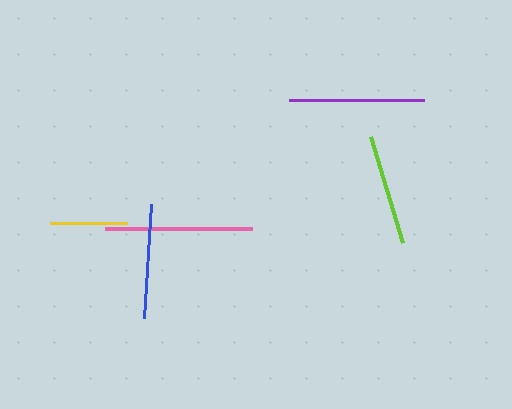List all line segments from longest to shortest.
From longest to shortest: pink, purple, blue, lime, yellow.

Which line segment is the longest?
The pink line is the longest at approximately 147 pixels.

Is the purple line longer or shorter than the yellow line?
The purple line is longer than the yellow line.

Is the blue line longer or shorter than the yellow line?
The blue line is longer than the yellow line.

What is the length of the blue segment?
The blue segment is approximately 114 pixels long.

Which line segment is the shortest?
The yellow line is the shortest at approximately 77 pixels.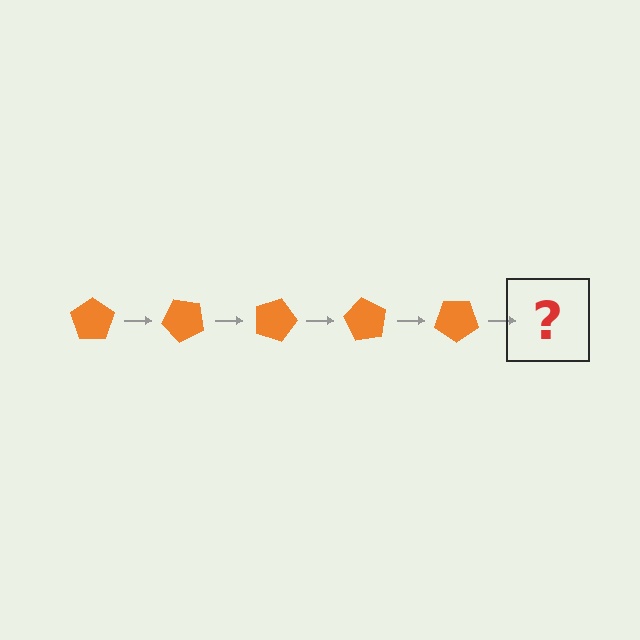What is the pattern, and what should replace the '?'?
The pattern is that the pentagon rotates 45 degrees each step. The '?' should be an orange pentagon rotated 225 degrees.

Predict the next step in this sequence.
The next step is an orange pentagon rotated 225 degrees.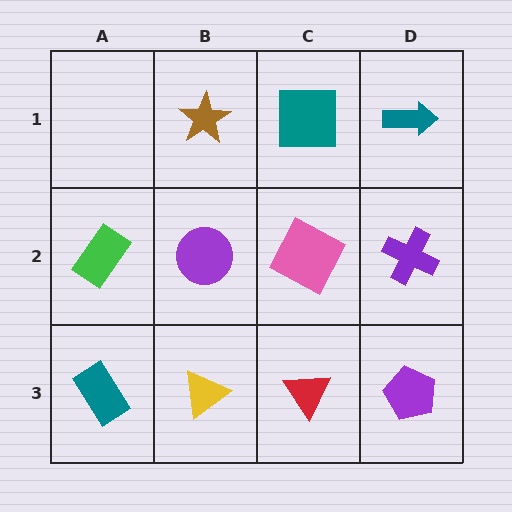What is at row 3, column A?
A teal rectangle.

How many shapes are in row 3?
4 shapes.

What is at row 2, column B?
A purple circle.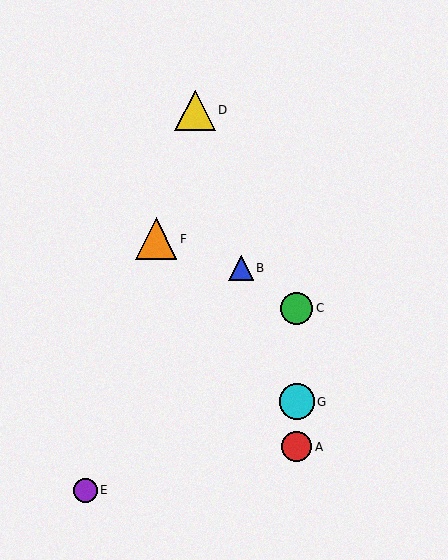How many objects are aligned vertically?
3 objects (A, C, G) are aligned vertically.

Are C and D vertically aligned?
No, C is at x≈297 and D is at x≈195.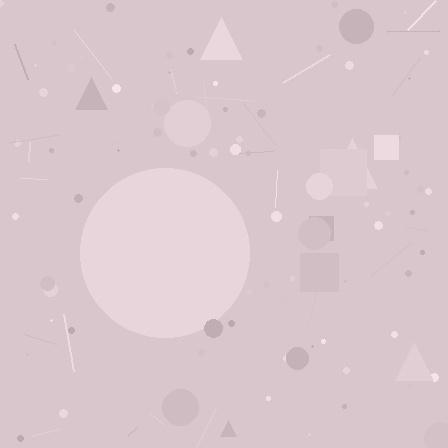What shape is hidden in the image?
A circle is hidden in the image.